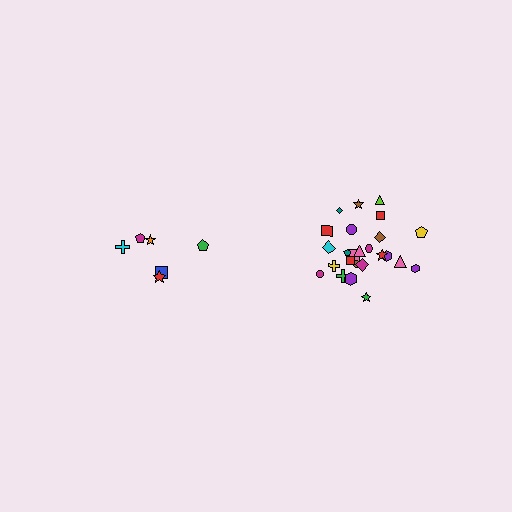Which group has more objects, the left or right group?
The right group.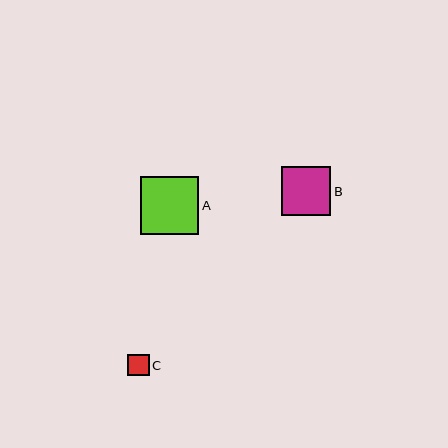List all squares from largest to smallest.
From largest to smallest: A, B, C.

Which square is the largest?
Square A is the largest with a size of approximately 58 pixels.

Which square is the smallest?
Square C is the smallest with a size of approximately 21 pixels.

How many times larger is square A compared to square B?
Square A is approximately 1.2 times the size of square B.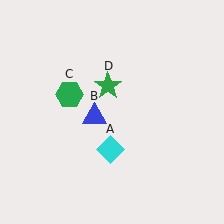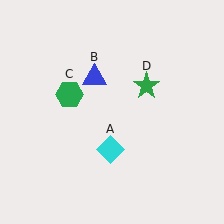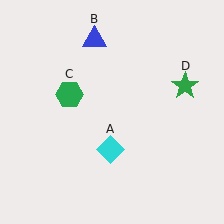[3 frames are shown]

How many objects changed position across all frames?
2 objects changed position: blue triangle (object B), green star (object D).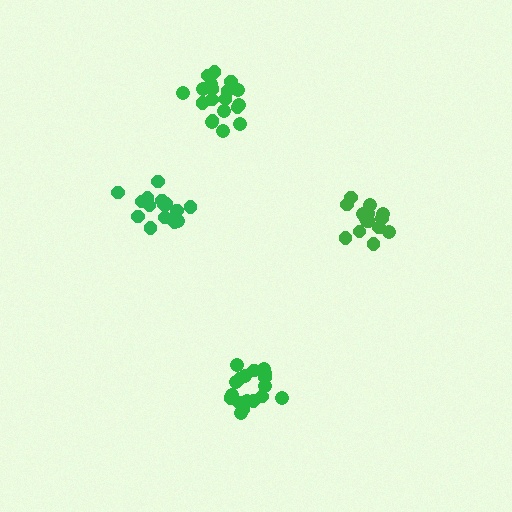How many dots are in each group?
Group 1: 19 dots, Group 2: 17 dots, Group 3: 15 dots, Group 4: 18 dots (69 total).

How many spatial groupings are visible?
There are 4 spatial groupings.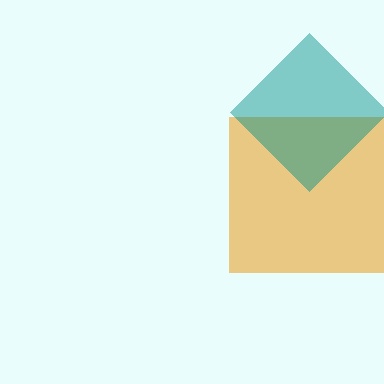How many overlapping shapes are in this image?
There are 2 overlapping shapes in the image.